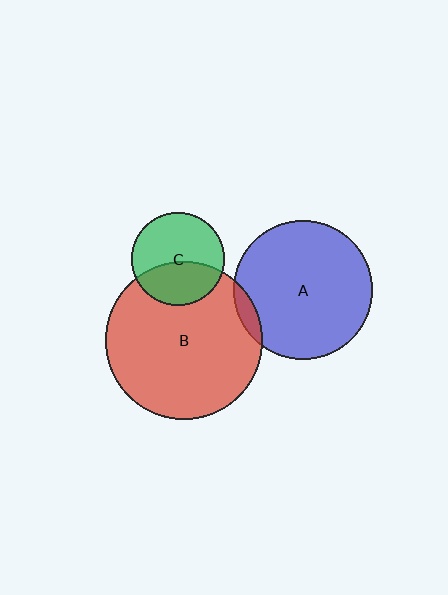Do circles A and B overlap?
Yes.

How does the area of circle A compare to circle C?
Approximately 2.2 times.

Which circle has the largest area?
Circle B (red).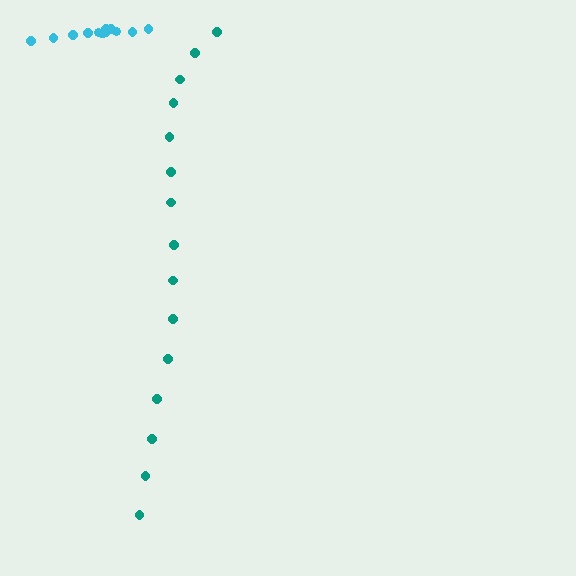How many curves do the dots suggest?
There are 2 distinct paths.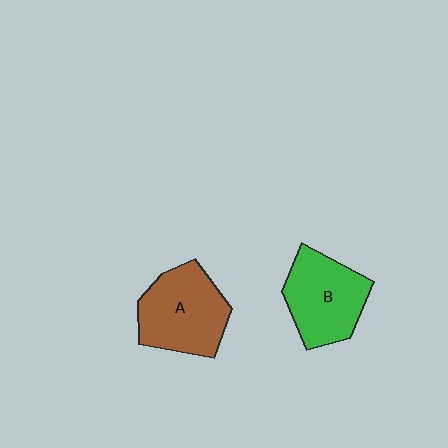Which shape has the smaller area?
Shape B (green).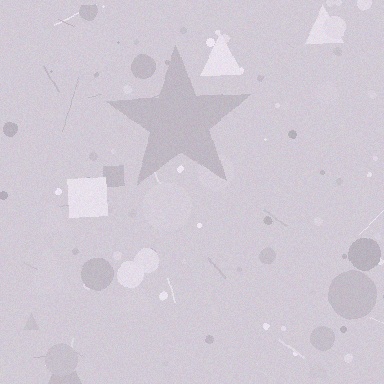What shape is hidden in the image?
A star is hidden in the image.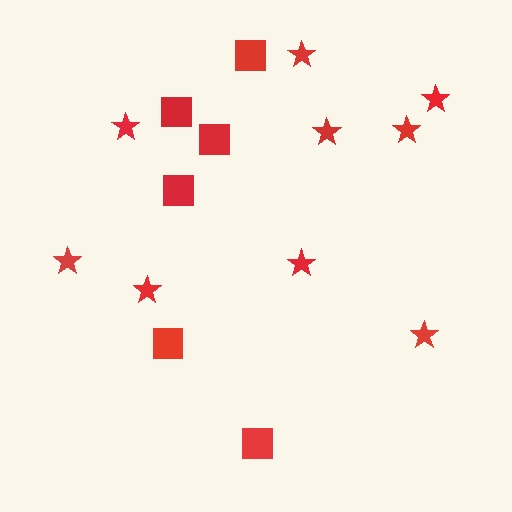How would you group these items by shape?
There are 2 groups: one group of squares (6) and one group of stars (9).